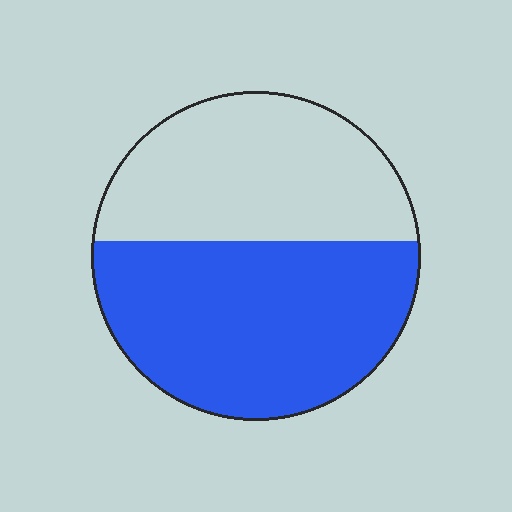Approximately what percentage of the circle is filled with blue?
Approximately 55%.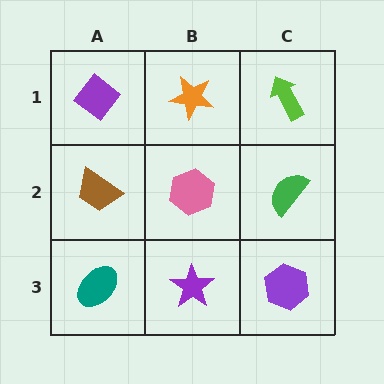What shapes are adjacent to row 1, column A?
A brown trapezoid (row 2, column A), an orange star (row 1, column B).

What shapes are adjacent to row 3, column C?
A green semicircle (row 2, column C), a purple star (row 3, column B).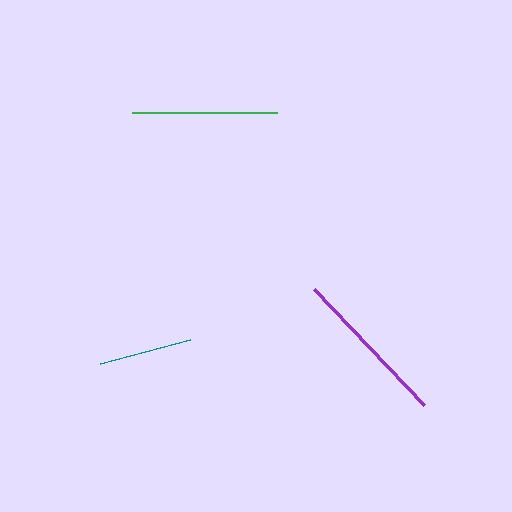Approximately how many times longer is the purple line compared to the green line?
The purple line is approximately 1.1 times the length of the green line.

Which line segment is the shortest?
The teal line is the shortest at approximately 93 pixels.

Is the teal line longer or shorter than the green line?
The green line is longer than the teal line.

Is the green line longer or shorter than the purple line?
The purple line is longer than the green line.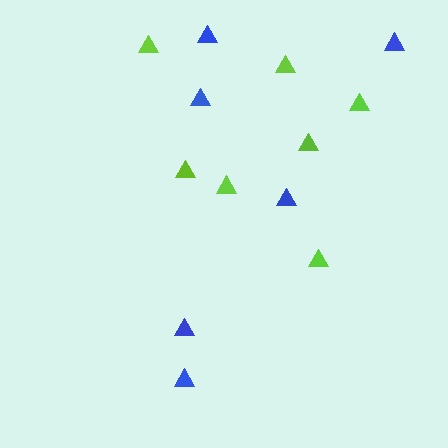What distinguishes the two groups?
There are 2 groups: one group of lime triangles (7) and one group of blue triangles (6).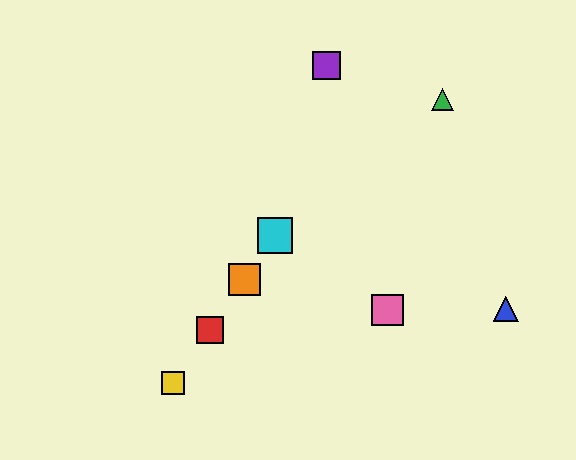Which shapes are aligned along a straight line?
The red square, the yellow square, the orange square, the cyan square are aligned along a straight line.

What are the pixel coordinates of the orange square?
The orange square is at (245, 279).